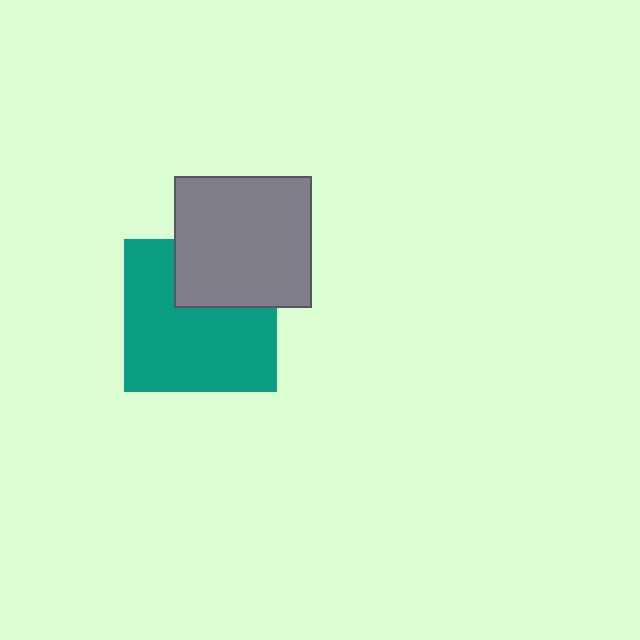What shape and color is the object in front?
The object in front is a gray rectangle.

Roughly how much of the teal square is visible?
Most of it is visible (roughly 70%).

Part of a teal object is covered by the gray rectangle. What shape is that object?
It is a square.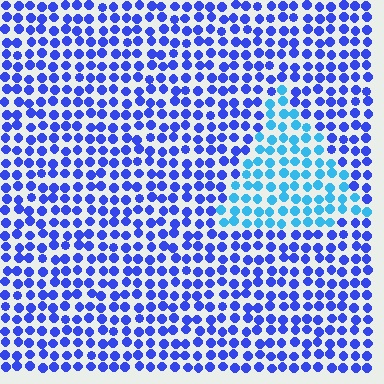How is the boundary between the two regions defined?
The boundary is defined purely by a slight shift in hue (about 38 degrees). Spacing, size, and orientation are identical on both sides.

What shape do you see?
I see a triangle.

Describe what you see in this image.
The image is filled with small blue elements in a uniform arrangement. A triangle-shaped region is visible where the elements are tinted to a slightly different hue, forming a subtle color boundary.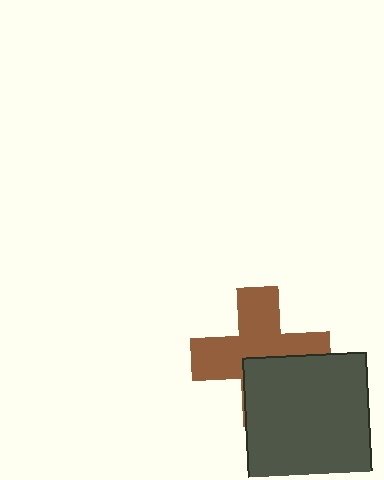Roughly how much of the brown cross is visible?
About half of it is visible (roughly 62%).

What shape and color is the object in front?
The object in front is a dark gray square.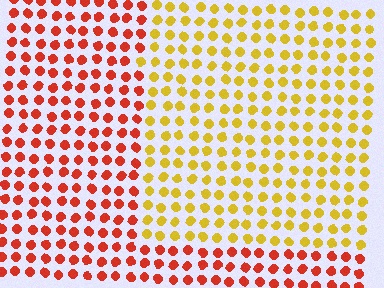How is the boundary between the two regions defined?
The boundary is defined purely by a slight shift in hue (about 47 degrees). Spacing, size, and orientation are identical on both sides.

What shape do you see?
I see a rectangle.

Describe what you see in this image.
The image is filled with small red elements in a uniform arrangement. A rectangle-shaped region is visible where the elements are tinted to a slightly different hue, forming a subtle color boundary.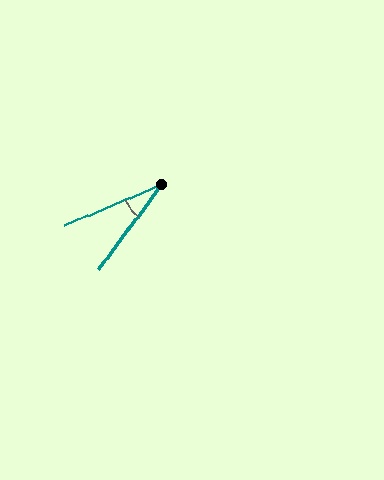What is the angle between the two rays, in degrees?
Approximately 30 degrees.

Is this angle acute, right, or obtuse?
It is acute.